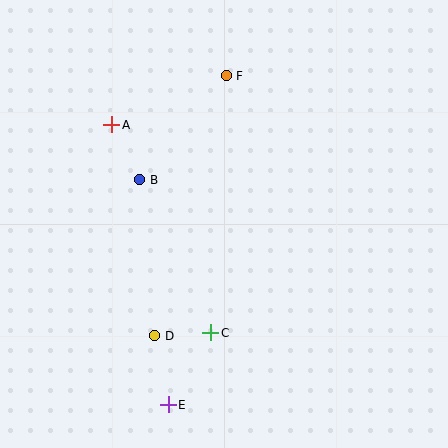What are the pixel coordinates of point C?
Point C is at (211, 333).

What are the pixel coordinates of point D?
Point D is at (155, 336).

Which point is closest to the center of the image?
Point B at (140, 180) is closest to the center.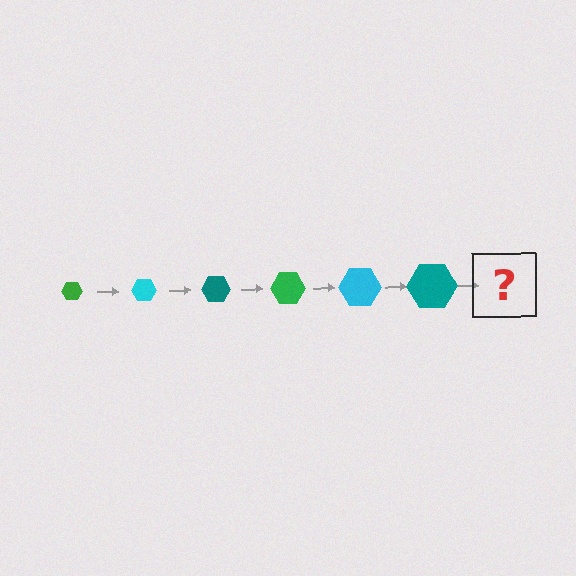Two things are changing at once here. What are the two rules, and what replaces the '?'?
The two rules are that the hexagon grows larger each step and the color cycles through green, cyan, and teal. The '?' should be a green hexagon, larger than the previous one.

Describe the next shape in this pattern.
It should be a green hexagon, larger than the previous one.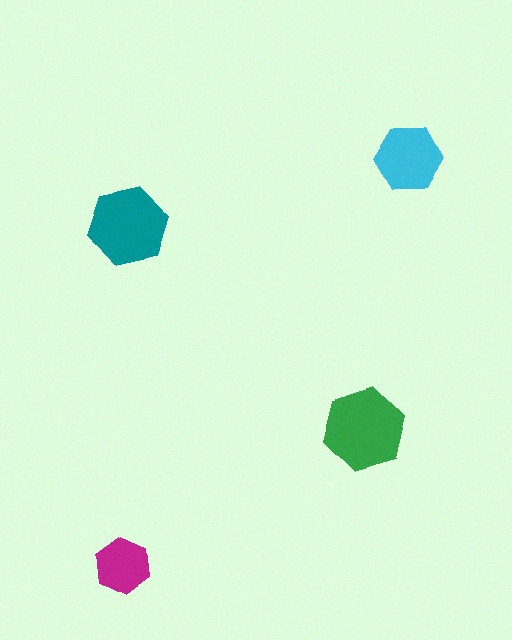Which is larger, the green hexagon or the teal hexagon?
The green one.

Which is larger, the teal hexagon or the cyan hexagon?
The teal one.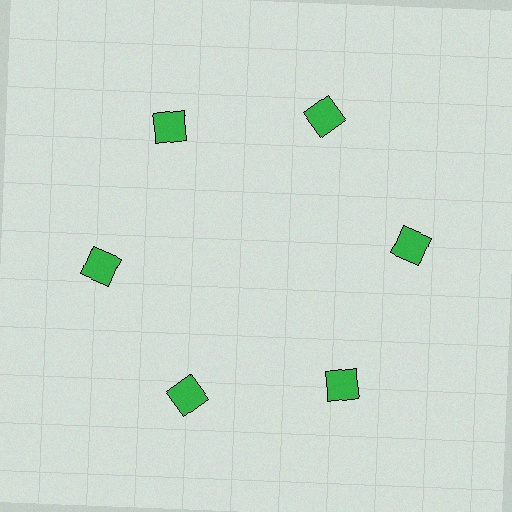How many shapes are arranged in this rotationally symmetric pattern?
There are 6 shapes, arranged in 6 groups of 1.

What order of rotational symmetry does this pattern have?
This pattern has 6-fold rotational symmetry.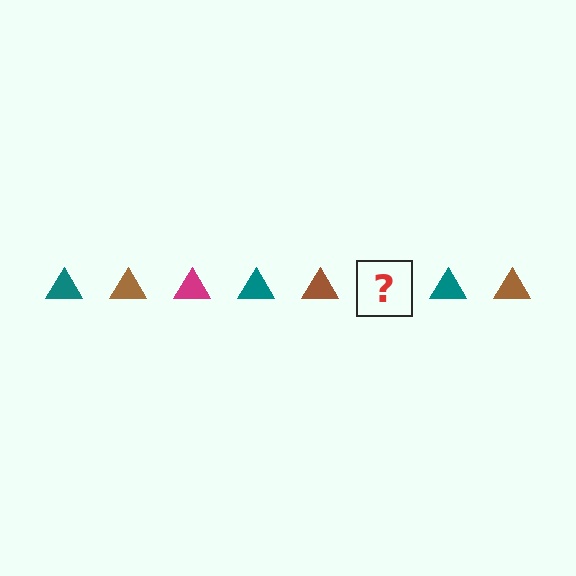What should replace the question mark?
The question mark should be replaced with a magenta triangle.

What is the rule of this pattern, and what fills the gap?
The rule is that the pattern cycles through teal, brown, magenta triangles. The gap should be filled with a magenta triangle.